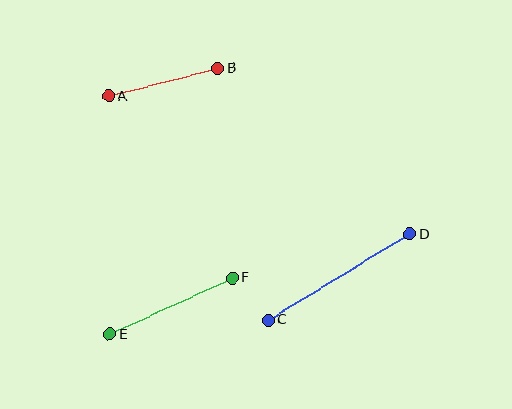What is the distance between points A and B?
The distance is approximately 112 pixels.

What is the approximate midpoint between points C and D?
The midpoint is at approximately (339, 277) pixels.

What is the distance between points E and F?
The distance is approximately 135 pixels.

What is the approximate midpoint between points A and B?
The midpoint is at approximately (163, 82) pixels.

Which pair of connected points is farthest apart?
Points C and D are farthest apart.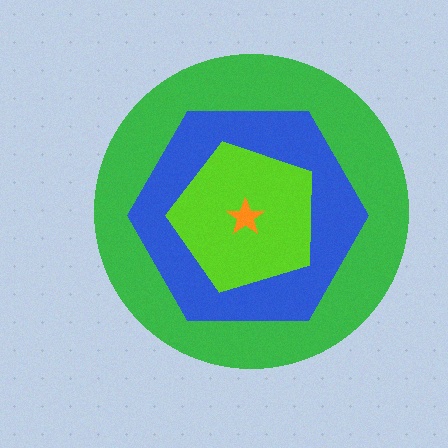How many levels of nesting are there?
4.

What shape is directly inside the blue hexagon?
The lime pentagon.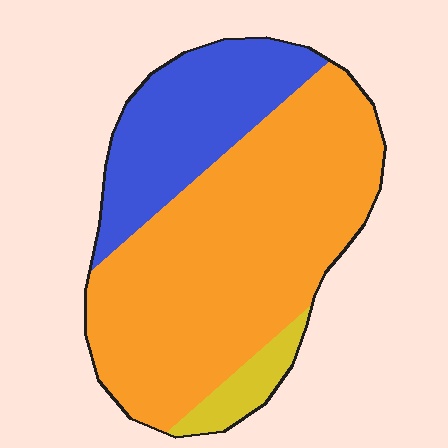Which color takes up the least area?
Yellow, at roughly 5%.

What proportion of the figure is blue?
Blue covers 27% of the figure.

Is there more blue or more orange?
Orange.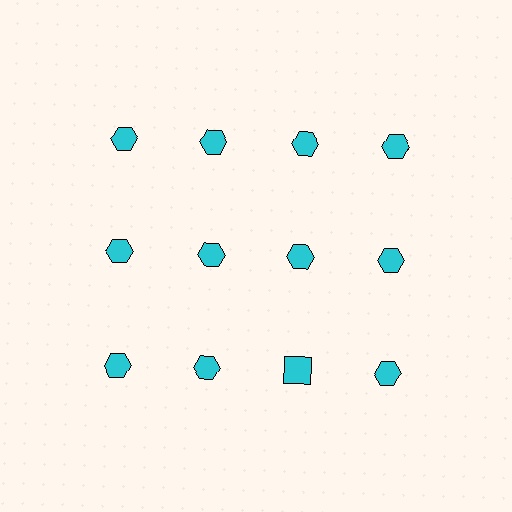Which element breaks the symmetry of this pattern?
The cyan square in the third row, center column breaks the symmetry. All other shapes are cyan hexagons.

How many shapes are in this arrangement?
There are 12 shapes arranged in a grid pattern.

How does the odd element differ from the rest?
It has a different shape: square instead of hexagon.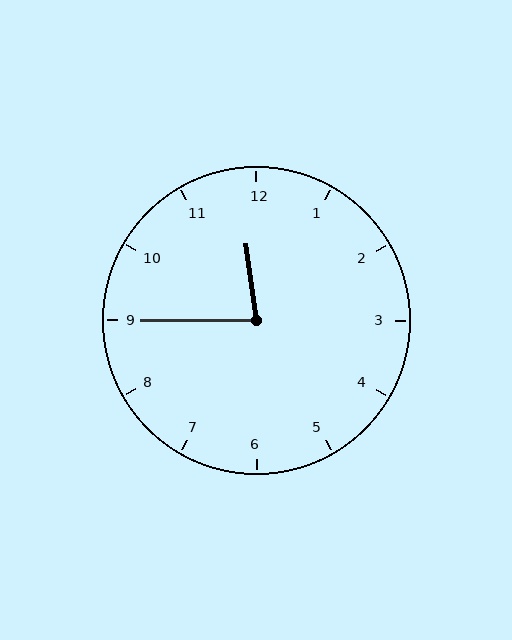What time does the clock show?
11:45.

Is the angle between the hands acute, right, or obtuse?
It is acute.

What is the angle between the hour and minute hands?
Approximately 82 degrees.